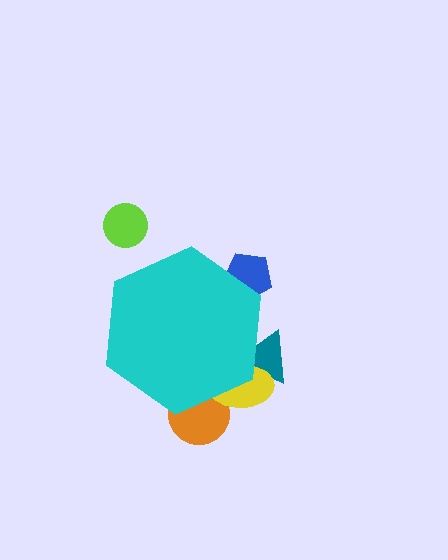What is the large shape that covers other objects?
A cyan hexagon.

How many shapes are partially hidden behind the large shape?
4 shapes are partially hidden.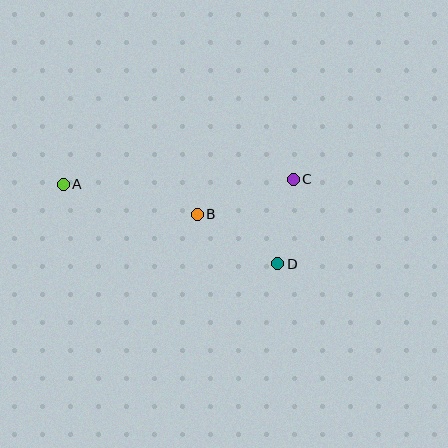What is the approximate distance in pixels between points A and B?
The distance between A and B is approximately 137 pixels.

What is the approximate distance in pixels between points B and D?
The distance between B and D is approximately 95 pixels.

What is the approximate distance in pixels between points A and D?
The distance between A and D is approximately 229 pixels.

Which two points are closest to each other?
Points C and D are closest to each other.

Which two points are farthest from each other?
Points A and C are farthest from each other.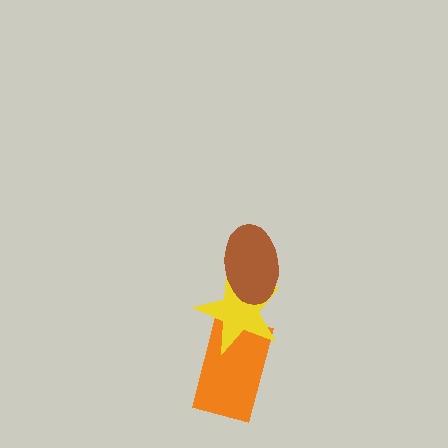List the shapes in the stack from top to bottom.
From top to bottom: the brown ellipse, the yellow star, the orange rectangle.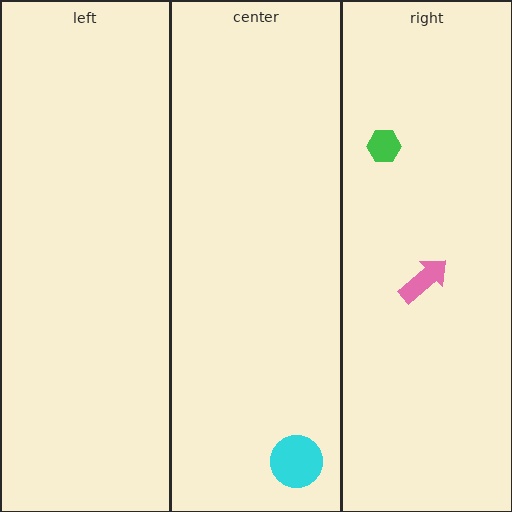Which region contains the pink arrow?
The right region.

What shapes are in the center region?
The cyan circle.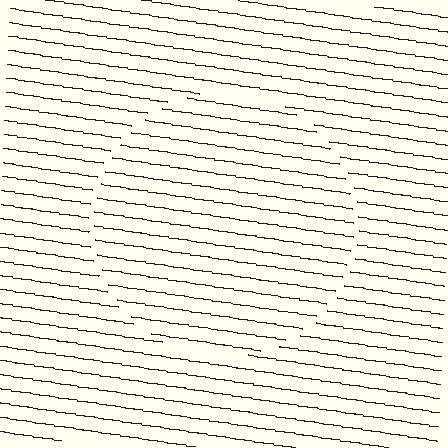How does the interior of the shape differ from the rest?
The interior of the shape contains the same grating, shifted by half a period — the contour is defined by the phase discontinuity where line-ends from the inner and outer gratings abut.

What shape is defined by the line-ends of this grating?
An illusory circle. The interior of the shape contains the same grating, shifted by half a period — the contour is defined by the phase discontinuity where line-ends from the inner and outer gratings abut.